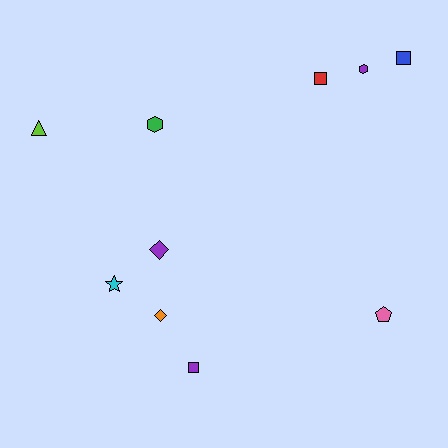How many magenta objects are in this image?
There are no magenta objects.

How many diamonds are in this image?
There are 2 diamonds.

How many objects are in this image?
There are 10 objects.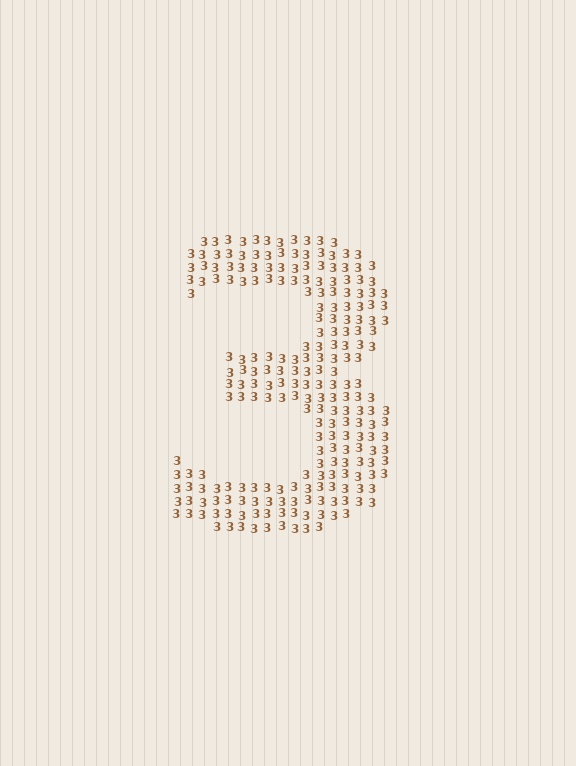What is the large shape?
The large shape is the digit 3.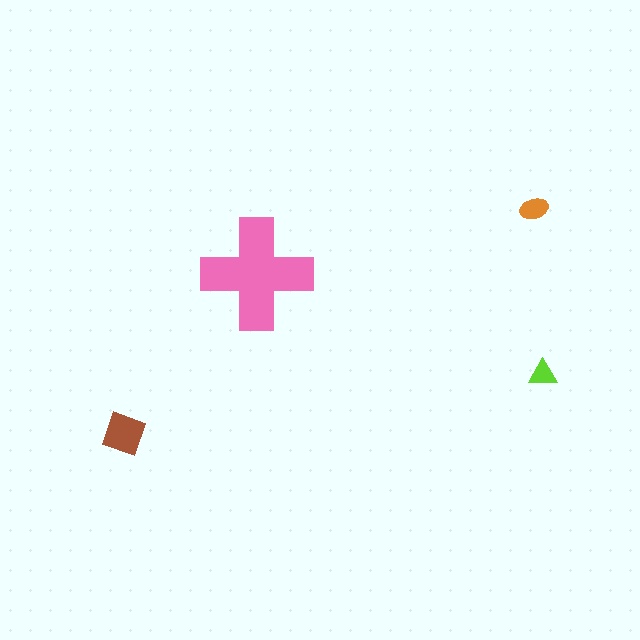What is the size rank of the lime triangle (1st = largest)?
4th.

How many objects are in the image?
There are 4 objects in the image.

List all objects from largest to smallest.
The pink cross, the brown square, the orange ellipse, the lime triangle.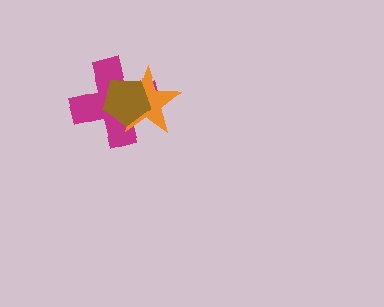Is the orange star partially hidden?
Yes, it is partially covered by another shape.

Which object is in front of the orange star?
The brown pentagon is in front of the orange star.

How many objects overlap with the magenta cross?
2 objects overlap with the magenta cross.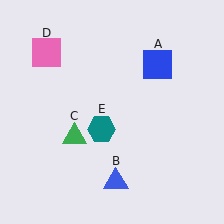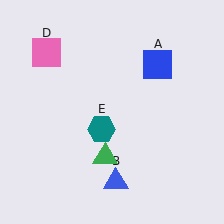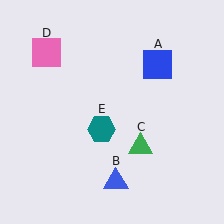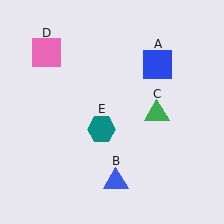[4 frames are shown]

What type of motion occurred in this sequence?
The green triangle (object C) rotated counterclockwise around the center of the scene.